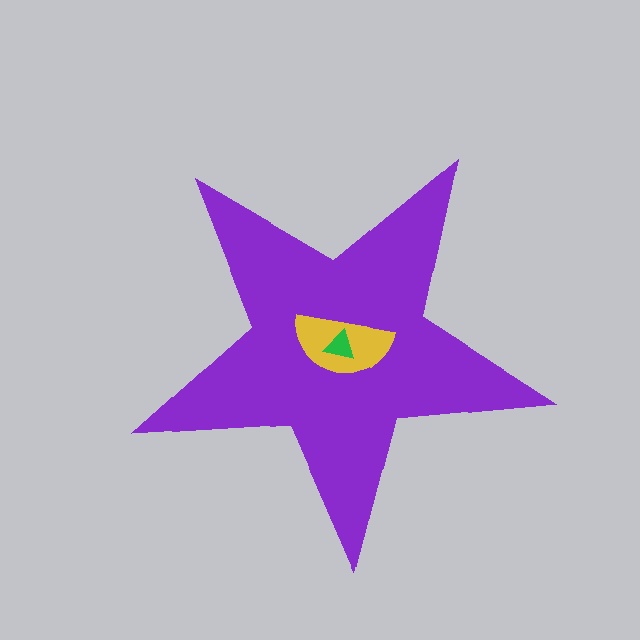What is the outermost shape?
The purple star.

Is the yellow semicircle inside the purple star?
Yes.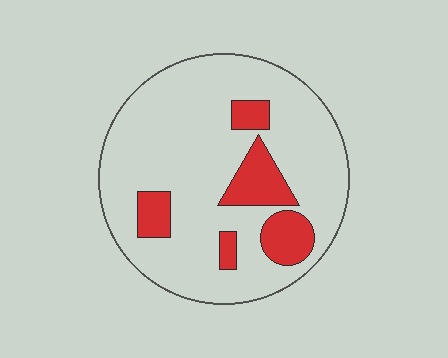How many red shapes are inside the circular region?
5.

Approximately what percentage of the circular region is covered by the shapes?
Approximately 20%.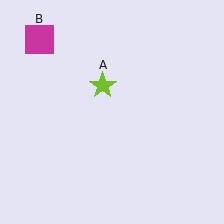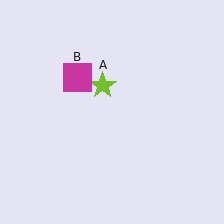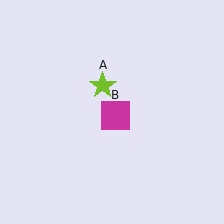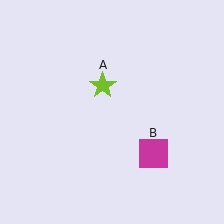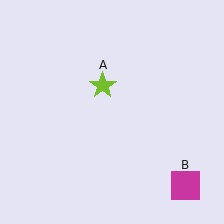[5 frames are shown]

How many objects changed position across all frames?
1 object changed position: magenta square (object B).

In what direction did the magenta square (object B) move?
The magenta square (object B) moved down and to the right.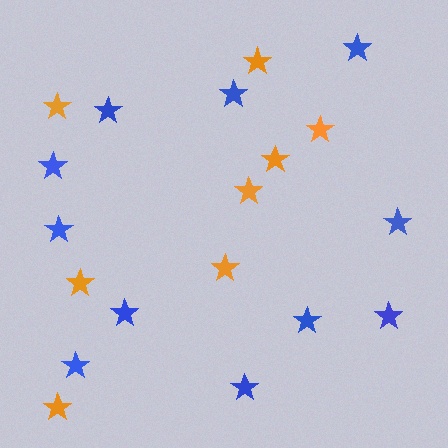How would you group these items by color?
There are 2 groups: one group of orange stars (8) and one group of blue stars (11).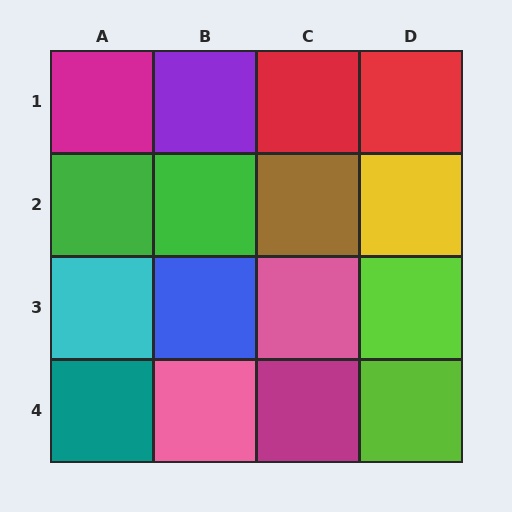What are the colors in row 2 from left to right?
Green, green, brown, yellow.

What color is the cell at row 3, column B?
Blue.